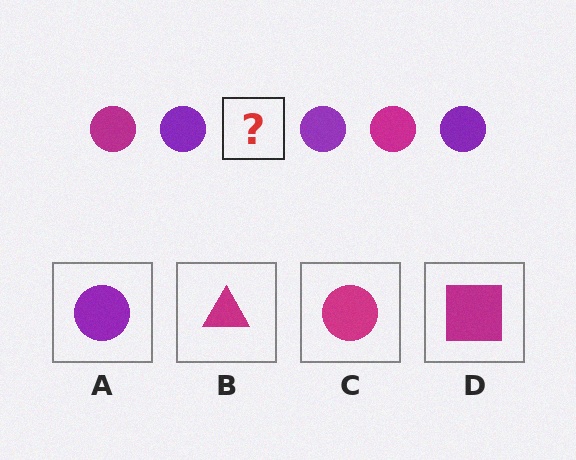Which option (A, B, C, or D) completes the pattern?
C.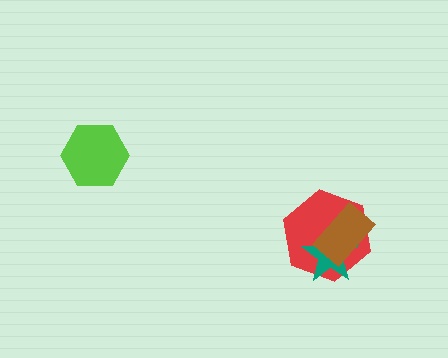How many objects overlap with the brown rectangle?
2 objects overlap with the brown rectangle.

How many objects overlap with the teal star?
2 objects overlap with the teal star.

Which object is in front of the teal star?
The brown rectangle is in front of the teal star.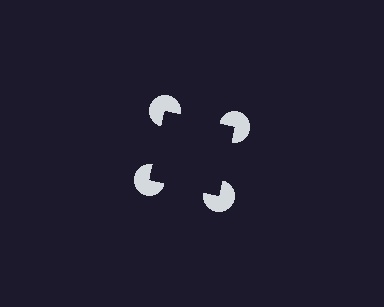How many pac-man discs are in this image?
There are 4 — one at each vertex of the illusory square.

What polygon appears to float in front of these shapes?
An illusory square — its edges are inferred from the aligned wedge cuts in the pac-man discs, not physically drawn.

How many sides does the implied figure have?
4 sides.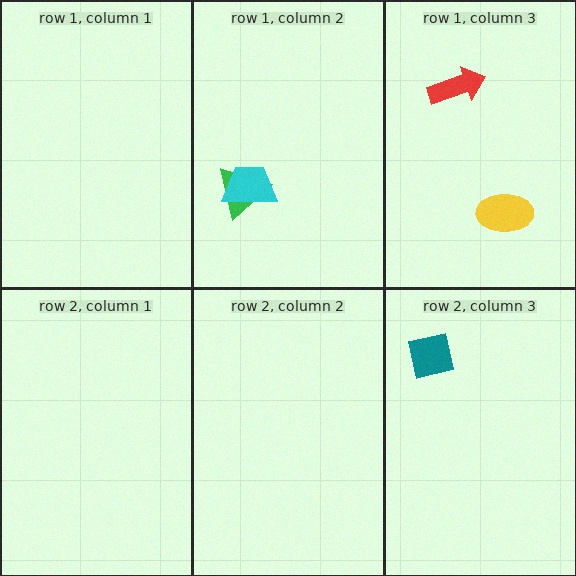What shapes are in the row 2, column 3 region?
The teal square.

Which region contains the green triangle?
The row 1, column 2 region.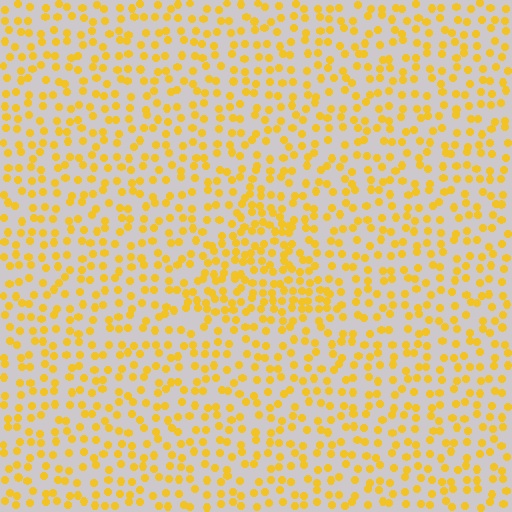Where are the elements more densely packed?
The elements are more densely packed inside the triangle boundary.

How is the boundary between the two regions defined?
The boundary is defined by a change in element density (approximately 1.7x ratio). All elements are the same color, size, and shape.